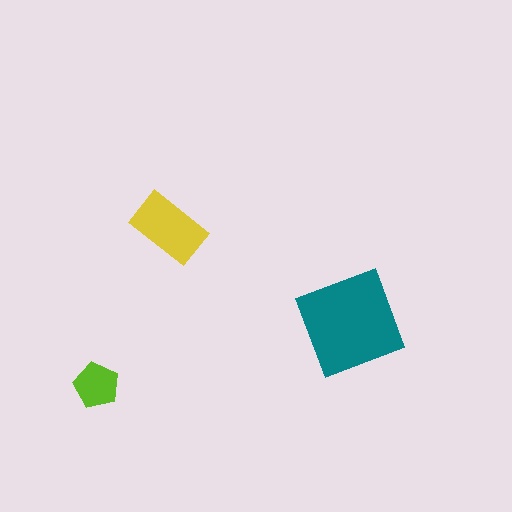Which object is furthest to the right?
The teal diamond is rightmost.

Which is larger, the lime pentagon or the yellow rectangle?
The yellow rectangle.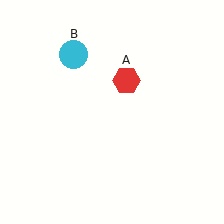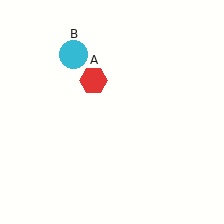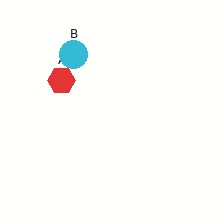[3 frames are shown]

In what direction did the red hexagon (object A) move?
The red hexagon (object A) moved left.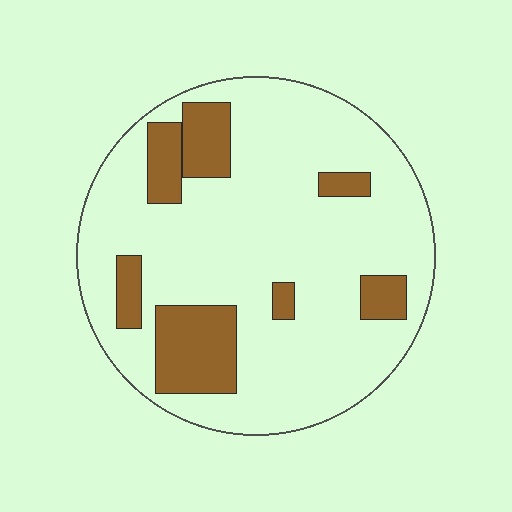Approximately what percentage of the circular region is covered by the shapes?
Approximately 20%.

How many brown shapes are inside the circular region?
7.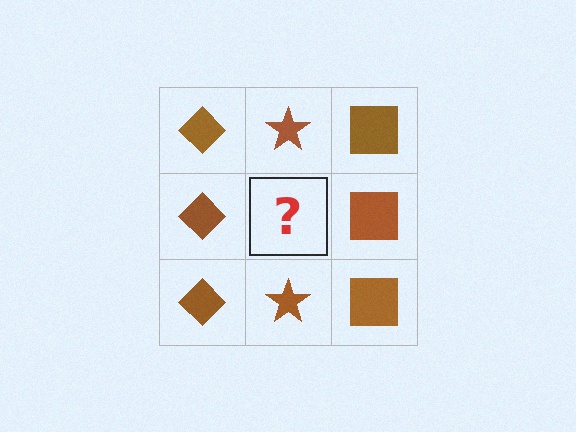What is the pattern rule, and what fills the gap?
The rule is that each column has a consistent shape. The gap should be filled with a brown star.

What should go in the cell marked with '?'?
The missing cell should contain a brown star.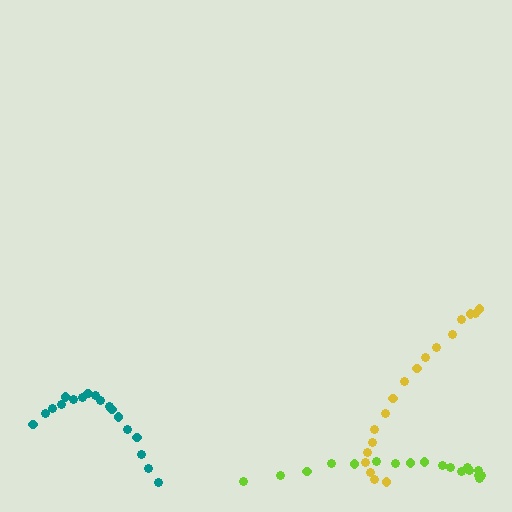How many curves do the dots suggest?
There are 3 distinct paths.